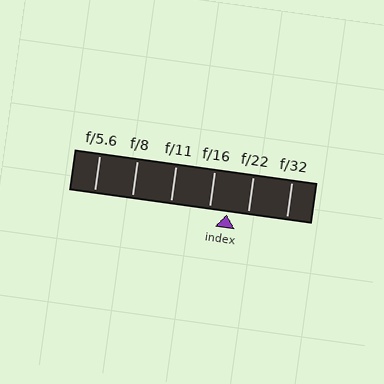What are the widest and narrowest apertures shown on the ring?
The widest aperture shown is f/5.6 and the narrowest is f/32.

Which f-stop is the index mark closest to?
The index mark is closest to f/16.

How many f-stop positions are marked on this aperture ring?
There are 6 f-stop positions marked.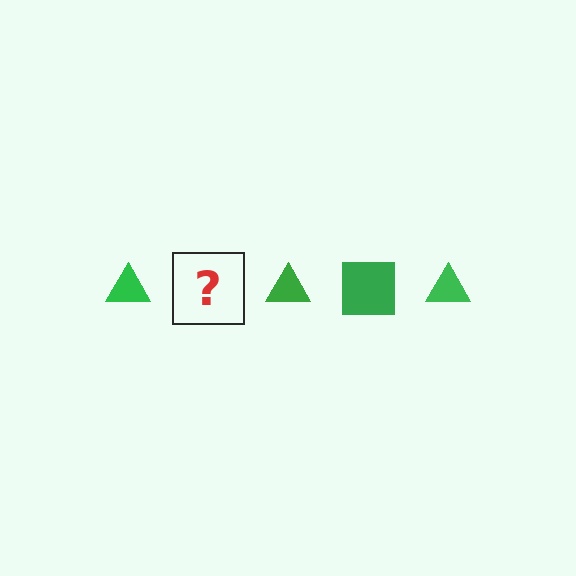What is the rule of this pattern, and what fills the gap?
The rule is that the pattern cycles through triangle, square shapes in green. The gap should be filled with a green square.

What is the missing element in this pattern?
The missing element is a green square.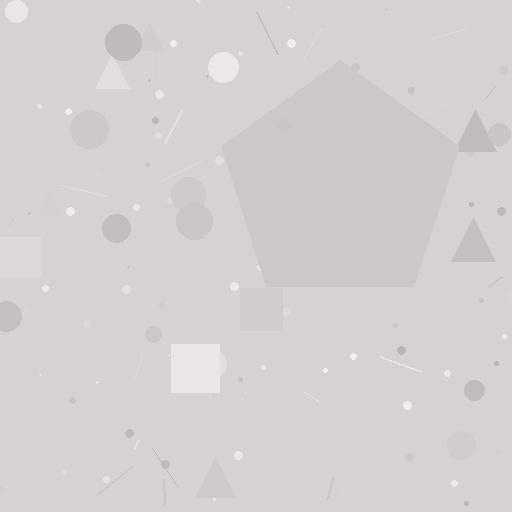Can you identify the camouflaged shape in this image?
The camouflaged shape is a pentagon.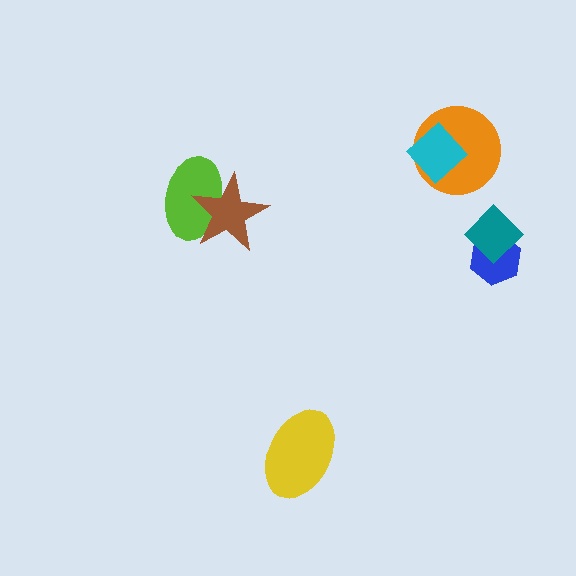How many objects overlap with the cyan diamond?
1 object overlaps with the cyan diamond.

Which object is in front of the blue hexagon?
The teal diamond is in front of the blue hexagon.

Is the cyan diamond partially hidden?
No, no other shape covers it.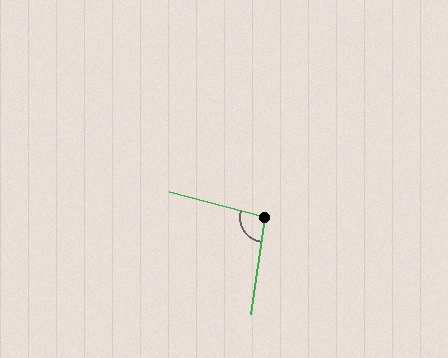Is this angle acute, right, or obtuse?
It is obtuse.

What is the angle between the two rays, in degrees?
Approximately 96 degrees.